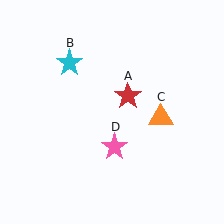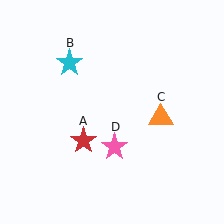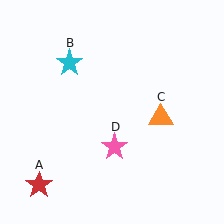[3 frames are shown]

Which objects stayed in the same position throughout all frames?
Cyan star (object B) and orange triangle (object C) and pink star (object D) remained stationary.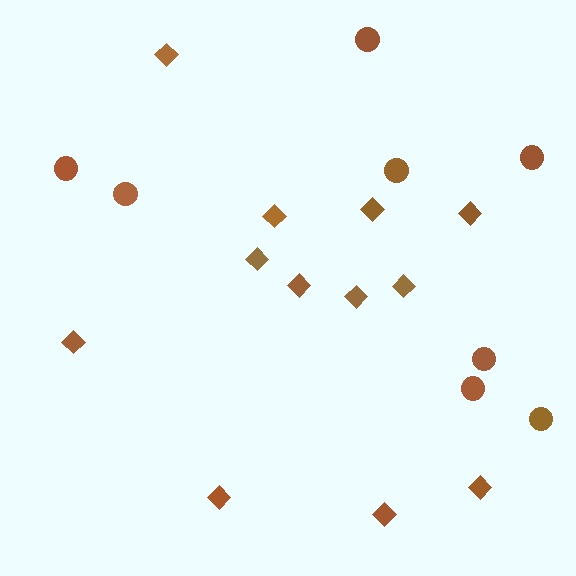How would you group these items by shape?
There are 2 groups: one group of diamonds (12) and one group of circles (8).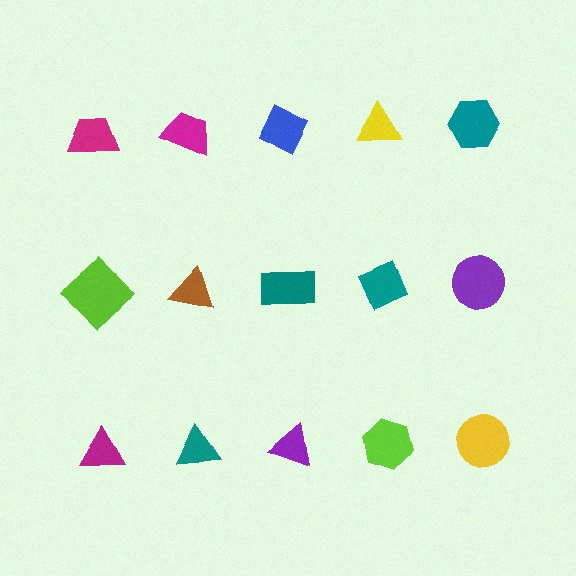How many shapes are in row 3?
5 shapes.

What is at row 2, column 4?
A teal diamond.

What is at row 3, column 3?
A purple triangle.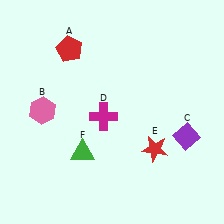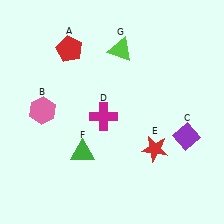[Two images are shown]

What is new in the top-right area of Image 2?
A lime triangle (G) was added in the top-right area of Image 2.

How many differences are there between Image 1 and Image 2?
There is 1 difference between the two images.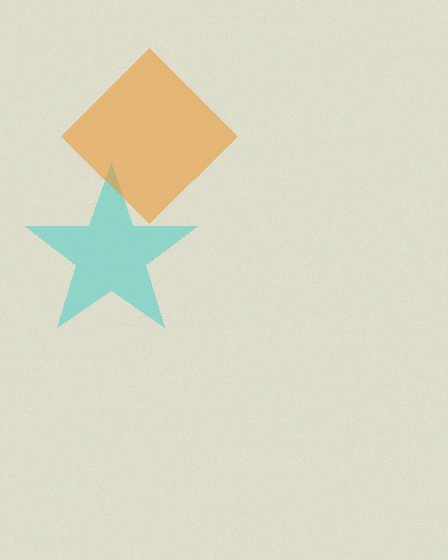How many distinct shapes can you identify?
There are 2 distinct shapes: a cyan star, an orange diamond.